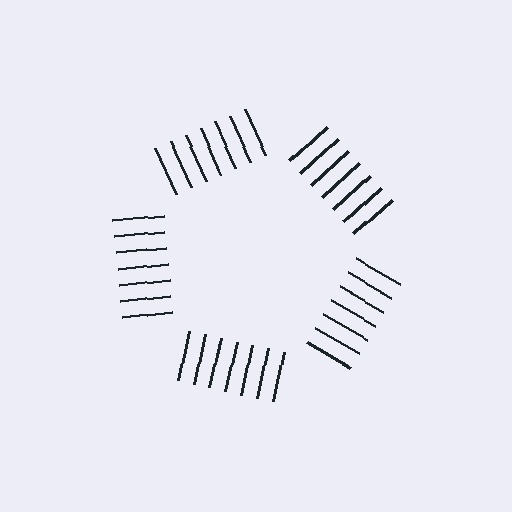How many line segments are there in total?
35 — 7 along each of the 5 edges.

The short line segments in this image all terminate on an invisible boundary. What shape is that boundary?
An illusory pentagon — the line segments terminate on its edges but no continuous stroke is drawn.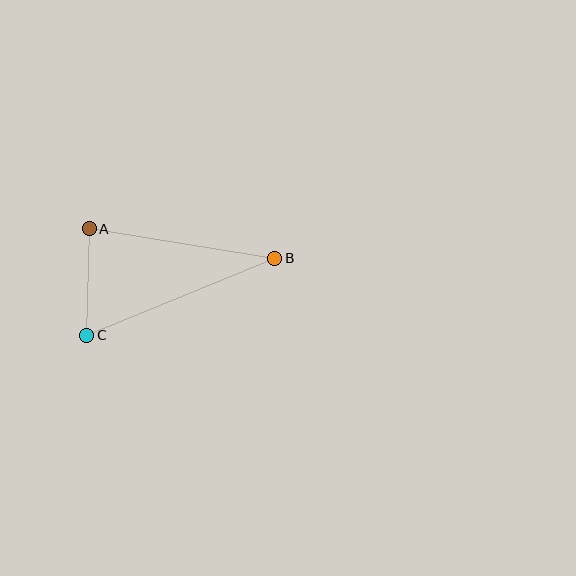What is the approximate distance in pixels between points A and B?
The distance between A and B is approximately 188 pixels.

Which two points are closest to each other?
Points A and C are closest to each other.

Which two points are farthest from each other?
Points B and C are farthest from each other.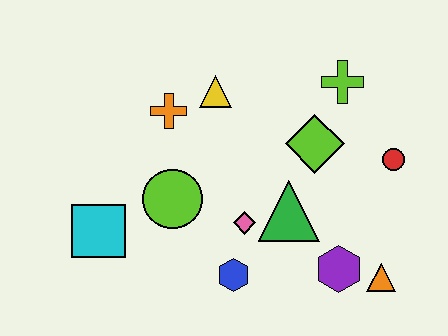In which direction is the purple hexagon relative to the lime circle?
The purple hexagon is to the right of the lime circle.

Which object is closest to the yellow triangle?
The orange cross is closest to the yellow triangle.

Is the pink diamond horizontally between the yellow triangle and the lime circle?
No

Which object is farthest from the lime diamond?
The cyan square is farthest from the lime diamond.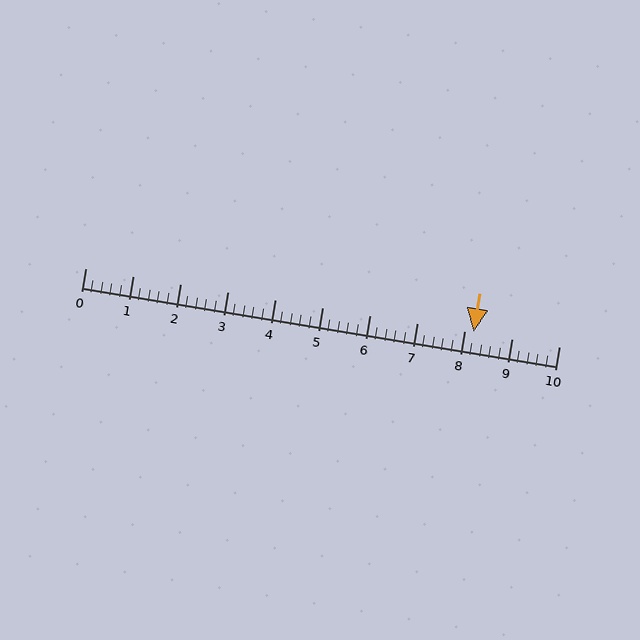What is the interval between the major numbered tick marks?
The major tick marks are spaced 1 units apart.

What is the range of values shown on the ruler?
The ruler shows values from 0 to 10.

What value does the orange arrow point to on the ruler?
The orange arrow points to approximately 8.2.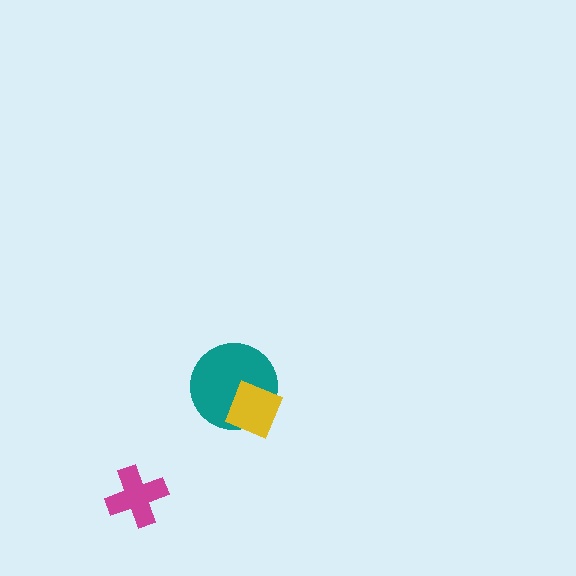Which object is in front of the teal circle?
The yellow diamond is in front of the teal circle.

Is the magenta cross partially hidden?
No, no other shape covers it.